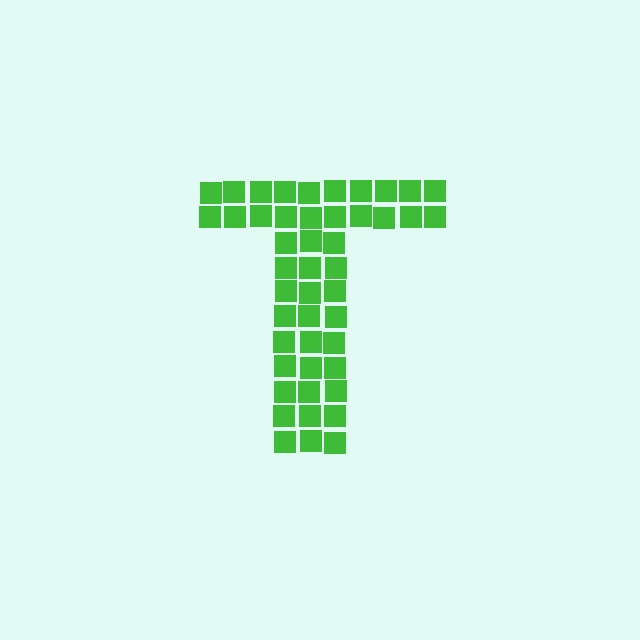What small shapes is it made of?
It is made of small squares.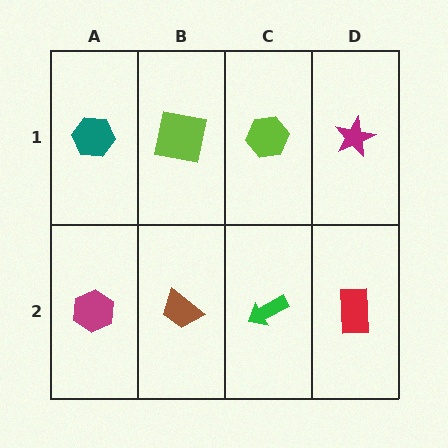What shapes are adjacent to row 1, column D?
A red rectangle (row 2, column D), a lime hexagon (row 1, column C).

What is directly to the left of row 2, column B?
A magenta hexagon.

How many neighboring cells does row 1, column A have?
2.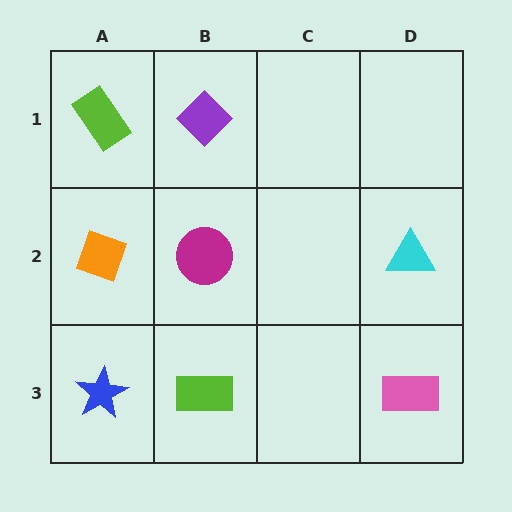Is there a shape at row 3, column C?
No, that cell is empty.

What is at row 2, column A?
An orange diamond.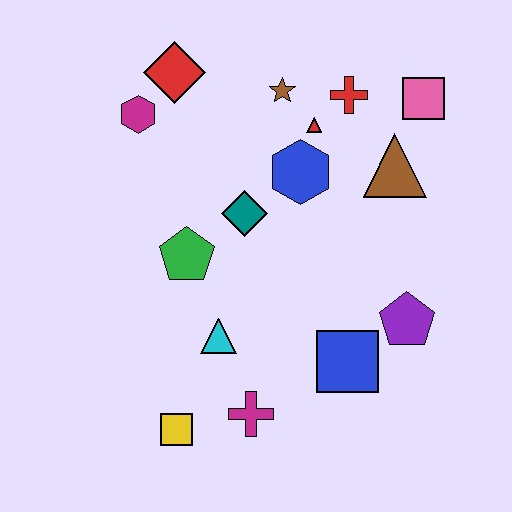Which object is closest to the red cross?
The red triangle is closest to the red cross.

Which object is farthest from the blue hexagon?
The yellow square is farthest from the blue hexagon.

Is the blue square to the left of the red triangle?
No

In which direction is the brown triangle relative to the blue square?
The brown triangle is above the blue square.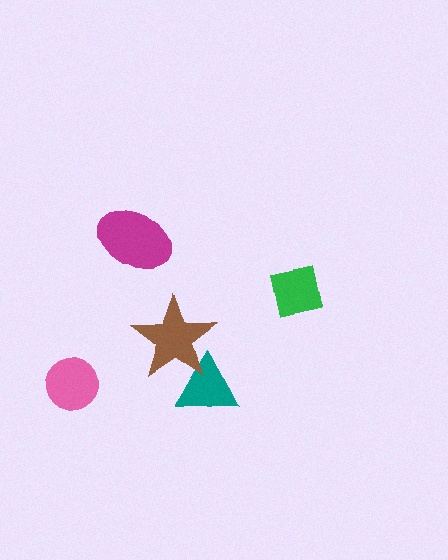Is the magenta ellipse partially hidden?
No, no other shape covers it.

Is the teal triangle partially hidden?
Yes, it is partially covered by another shape.